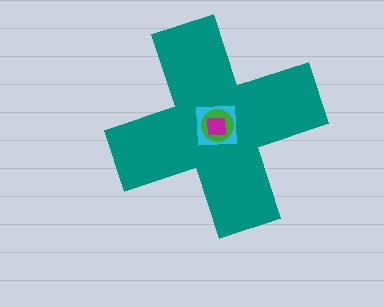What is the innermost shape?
The magenta square.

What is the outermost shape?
The teal cross.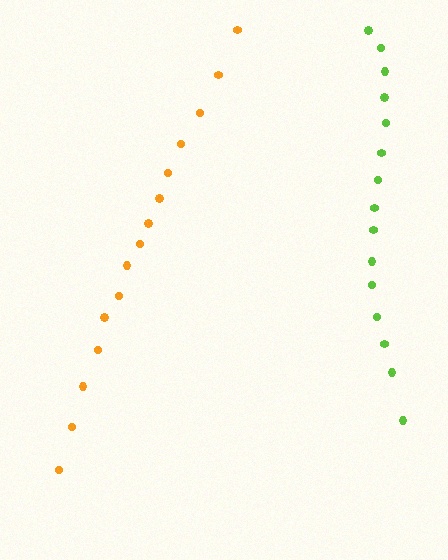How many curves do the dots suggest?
There are 2 distinct paths.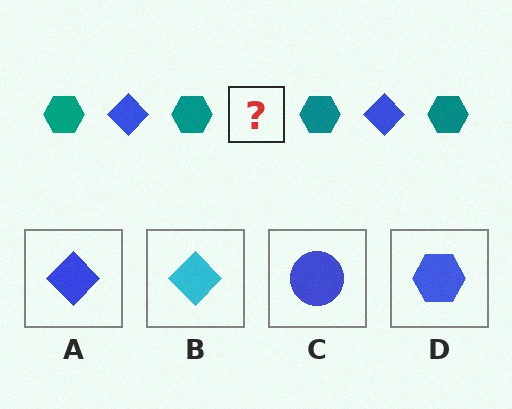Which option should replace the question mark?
Option A.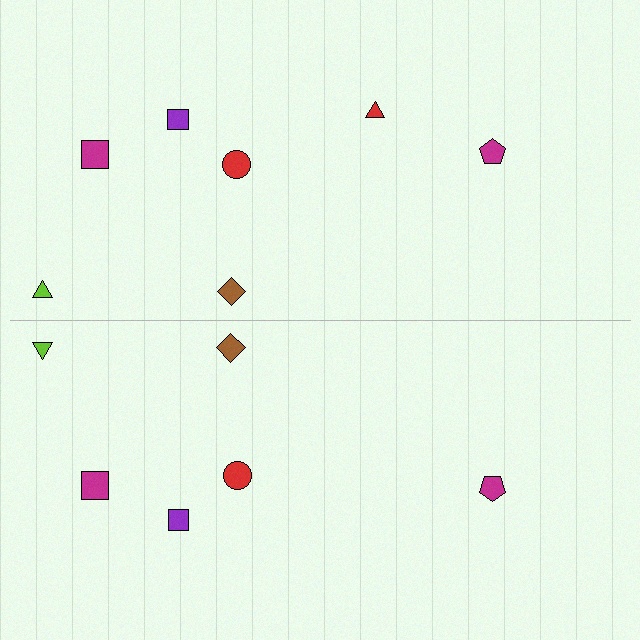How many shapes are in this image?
There are 13 shapes in this image.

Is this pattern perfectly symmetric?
No, the pattern is not perfectly symmetric. A red triangle is missing from the bottom side.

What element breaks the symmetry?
A red triangle is missing from the bottom side.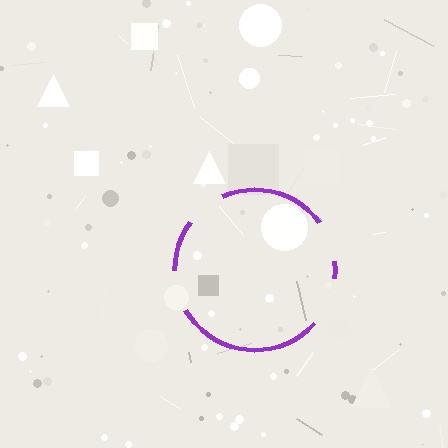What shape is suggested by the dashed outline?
The dashed outline suggests a circle.